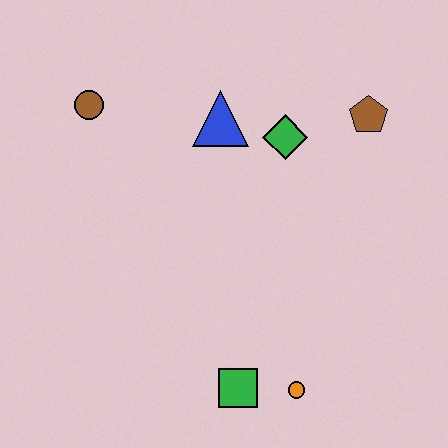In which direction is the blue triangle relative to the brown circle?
The blue triangle is to the right of the brown circle.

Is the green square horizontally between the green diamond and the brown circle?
Yes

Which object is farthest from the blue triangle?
The orange circle is farthest from the blue triangle.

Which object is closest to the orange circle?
The green square is closest to the orange circle.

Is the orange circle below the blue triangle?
Yes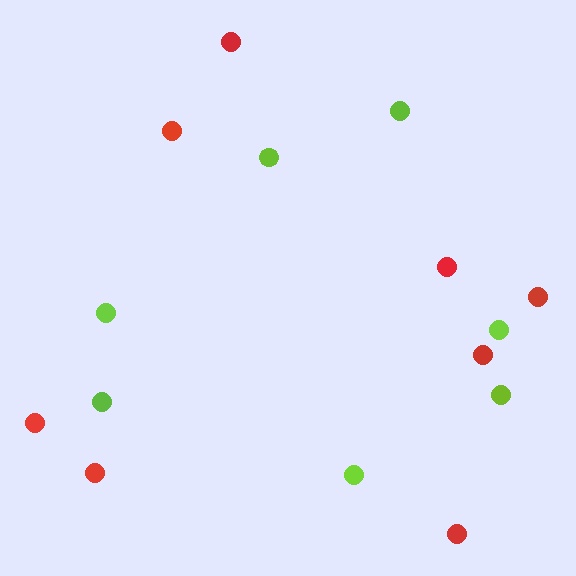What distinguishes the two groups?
There are 2 groups: one group of red circles (8) and one group of lime circles (7).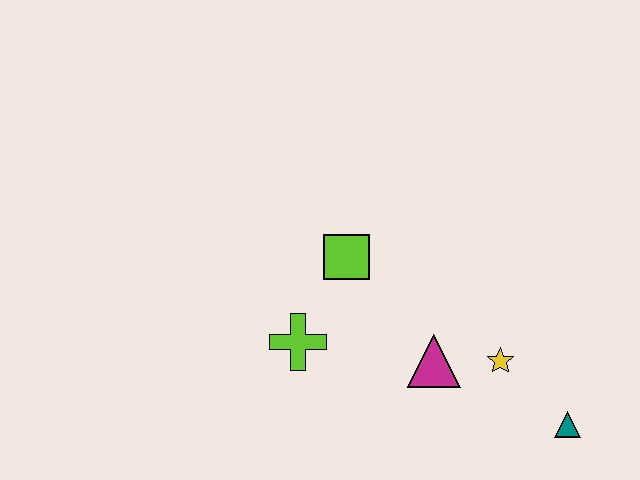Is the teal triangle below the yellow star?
Yes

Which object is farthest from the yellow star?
The lime cross is farthest from the yellow star.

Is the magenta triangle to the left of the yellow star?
Yes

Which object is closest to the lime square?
The lime cross is closest to the lime square.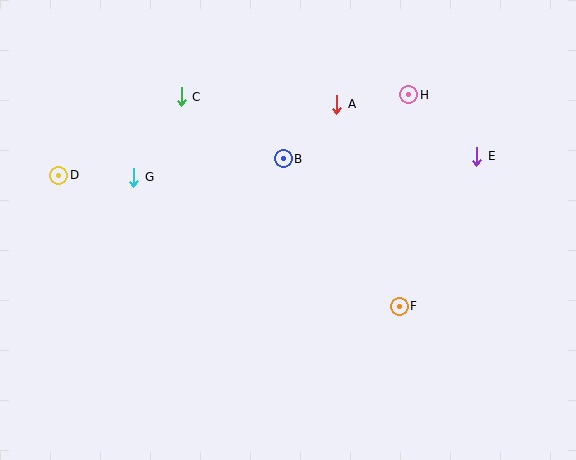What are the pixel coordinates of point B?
Point B is at (283, 159).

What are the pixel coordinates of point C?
Point C is at (181, 97).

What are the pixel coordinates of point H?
Point H is at (409, 95).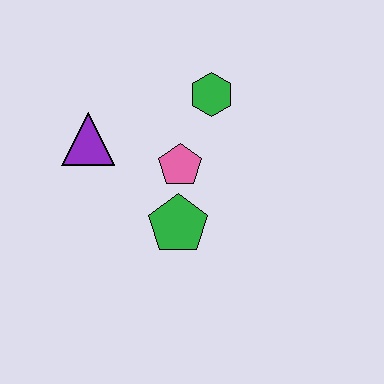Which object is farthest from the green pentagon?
The green hexagon is farthest from the green pentagon.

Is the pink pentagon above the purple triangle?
No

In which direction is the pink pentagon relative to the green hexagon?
The pink pentagon is below the green hexagon.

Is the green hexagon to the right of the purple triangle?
Yes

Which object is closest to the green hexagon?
The pink pentagon is closest to the green hexagon.